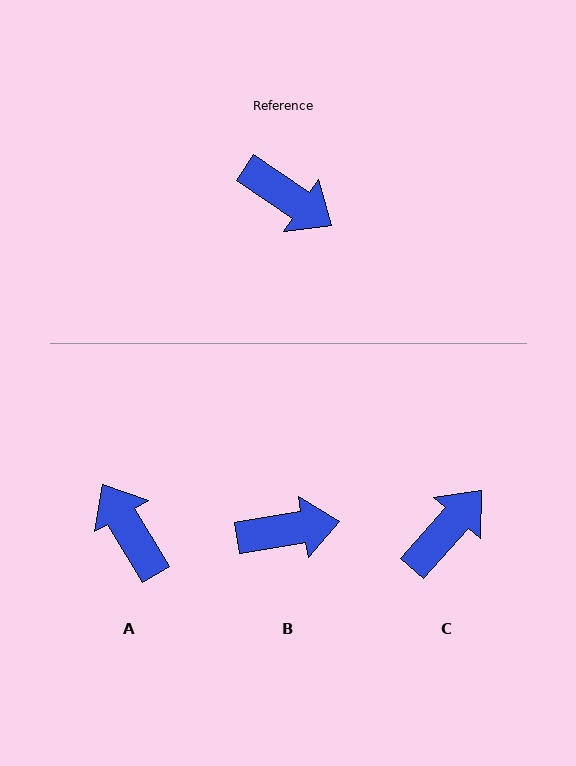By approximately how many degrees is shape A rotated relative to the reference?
Approximately 154 degrees counter-clockwise.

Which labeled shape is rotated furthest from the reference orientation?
A, about 154 degrees away.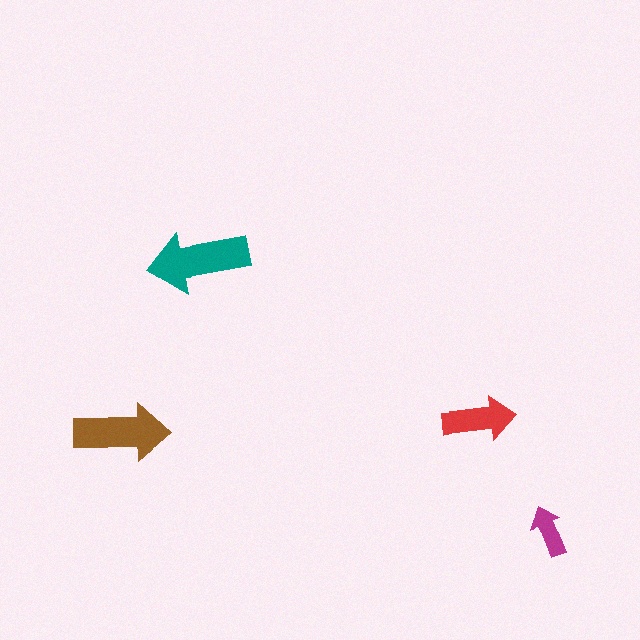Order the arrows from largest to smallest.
the teal one, the brown one, the red one, the magenta one.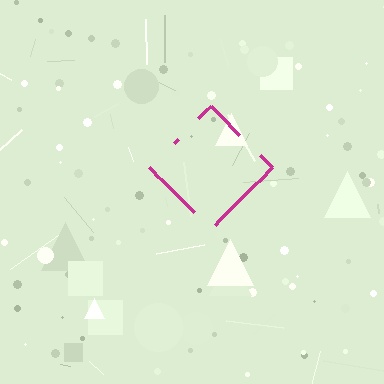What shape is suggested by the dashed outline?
The dashed outline suggests a diamond.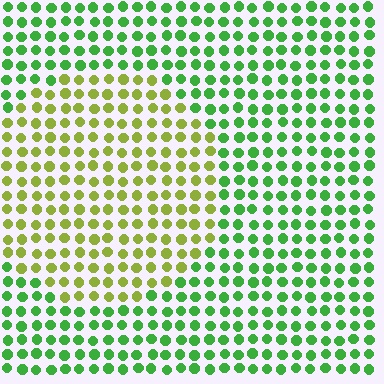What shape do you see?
I see a circle.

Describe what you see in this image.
The image is filled with small green elements in a uniform arrangement. A circle-shaped region is visible where the elements are tinted to a slightly different hue, forming a subtle color boundary.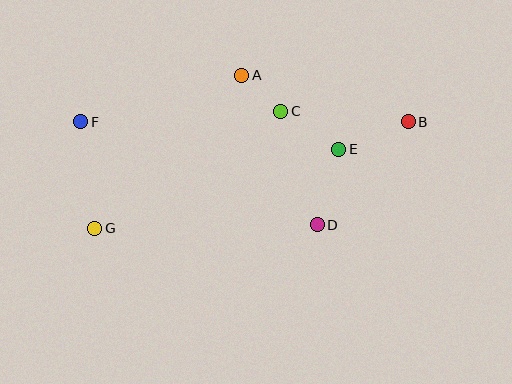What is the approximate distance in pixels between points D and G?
The distance between D and G is approximately 223 pixels.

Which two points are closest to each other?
Points A and C are closest to each other.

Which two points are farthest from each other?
Points B and G are farthest from each other.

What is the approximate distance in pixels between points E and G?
The distance between E and G is approximately 256 pixels.